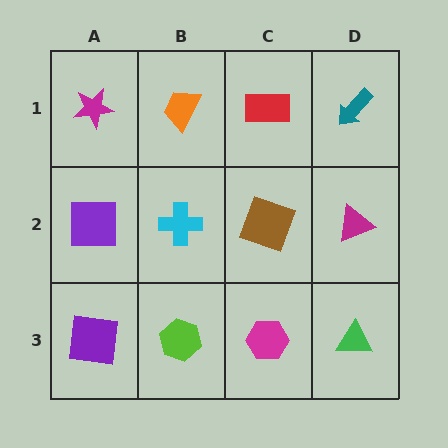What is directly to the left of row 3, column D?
A magenta hexagon.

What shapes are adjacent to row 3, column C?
A brown square (row 2, column C), a lime hexagon (row 3, column B), a green triangle (row 3, column D).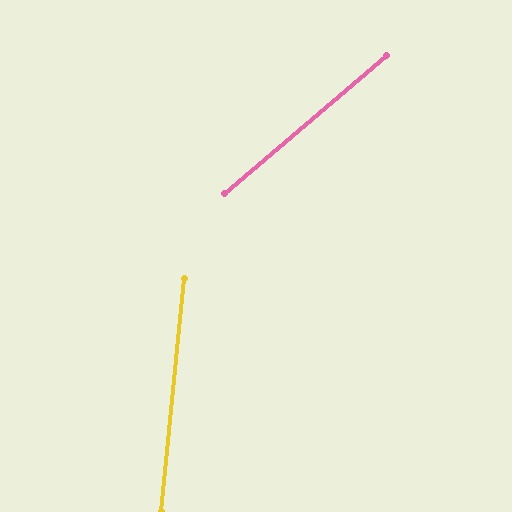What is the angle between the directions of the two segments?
Approximately 44 degrees.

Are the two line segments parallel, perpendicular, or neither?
Neither parallel nor perpendicular — they differ by about 44°.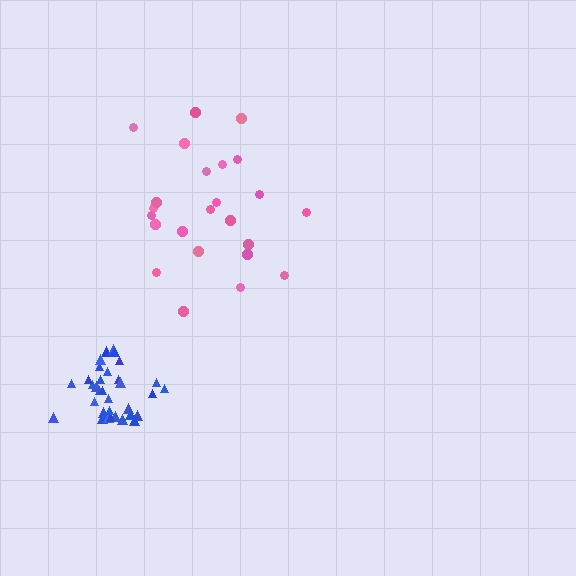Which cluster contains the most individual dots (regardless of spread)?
Blue (34).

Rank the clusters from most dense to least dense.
blue, pink.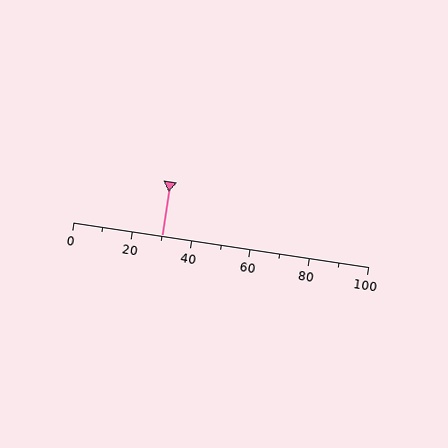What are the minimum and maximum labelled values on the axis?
The axis runs from 0 to 100.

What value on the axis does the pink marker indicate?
The marker indicates approximately 30.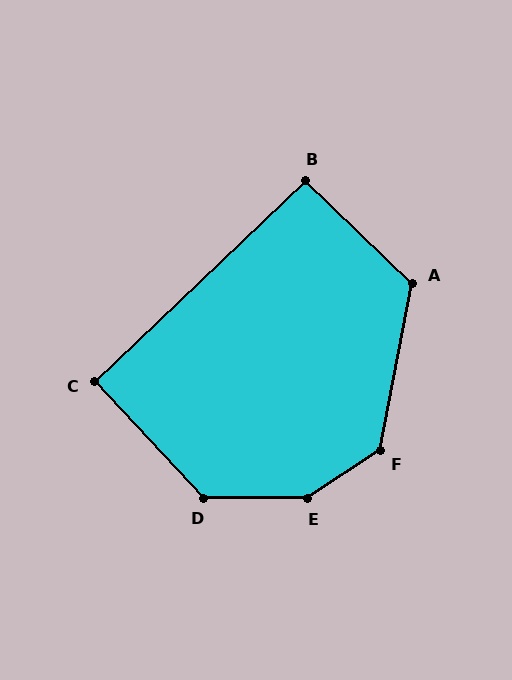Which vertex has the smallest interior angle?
C, at approximately 90 degrees.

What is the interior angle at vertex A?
Approximately 123 degrees (obtuse).